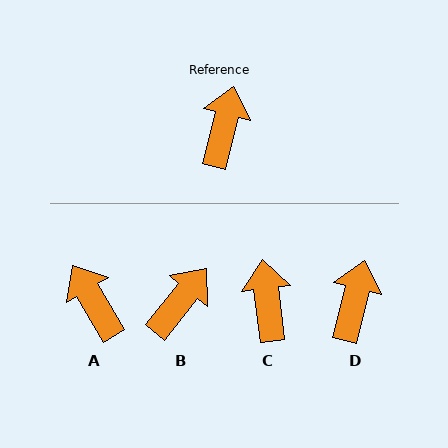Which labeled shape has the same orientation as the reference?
D.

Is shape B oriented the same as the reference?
No, it is off by about 25 degrees.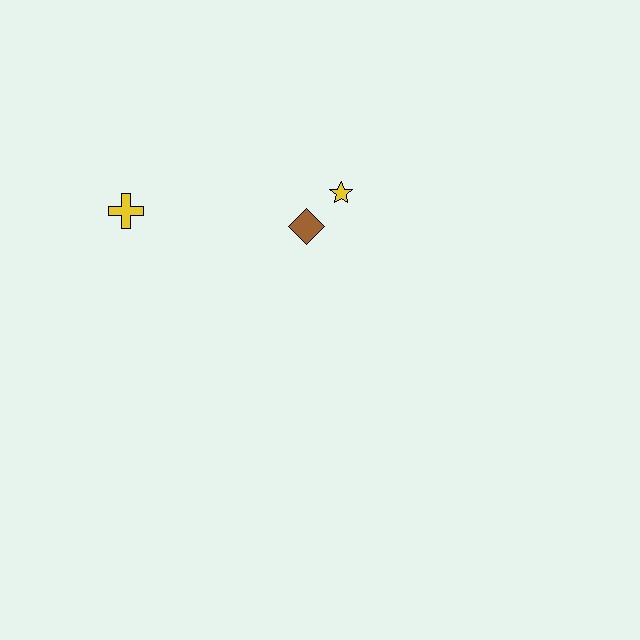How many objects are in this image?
There are 3 objects.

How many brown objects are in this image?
There is 1 brown object.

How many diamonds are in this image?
There is 1 diamond.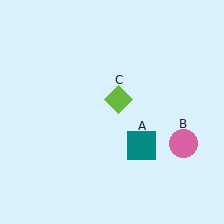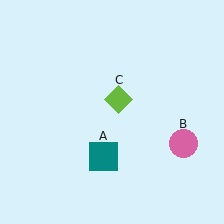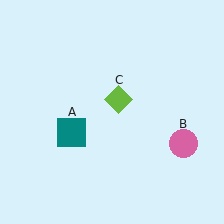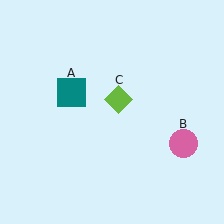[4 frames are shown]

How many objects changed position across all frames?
1 object changed position: teal square (object A).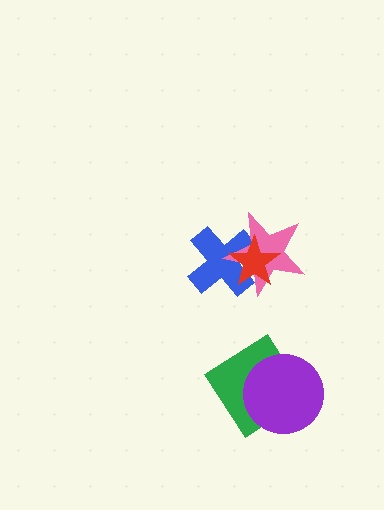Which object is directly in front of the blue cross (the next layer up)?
The pink star is directly in front of the blue cross.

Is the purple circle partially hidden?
No, no other shape covers it.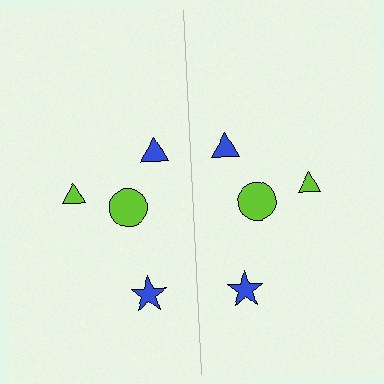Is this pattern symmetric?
Yes, this pattern has bilateral (reflection) symmetry.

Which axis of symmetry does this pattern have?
The pattern has a vertical axis of symmetry running through the center of the image.